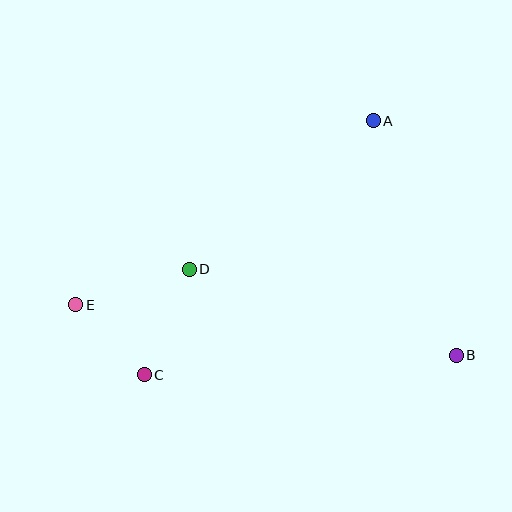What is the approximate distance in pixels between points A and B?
The distance between A and B is approximately 248 pixels.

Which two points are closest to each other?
Points C and E are closest to each other.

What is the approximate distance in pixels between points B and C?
The distance between B and C is approximately 312 pixels.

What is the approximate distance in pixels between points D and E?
The distance between D and E is approximately 119 pixels.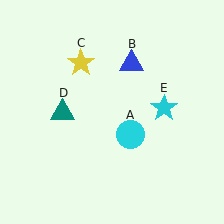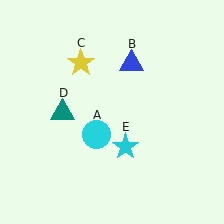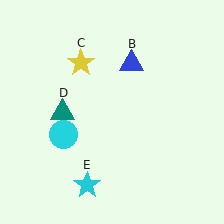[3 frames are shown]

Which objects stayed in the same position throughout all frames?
Blue triangle (object B) and yellow star (object C) and teal triangle (object D) remained stationary.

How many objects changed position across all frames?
2 objects changed position: cyan circle (object A), cyan star (object E).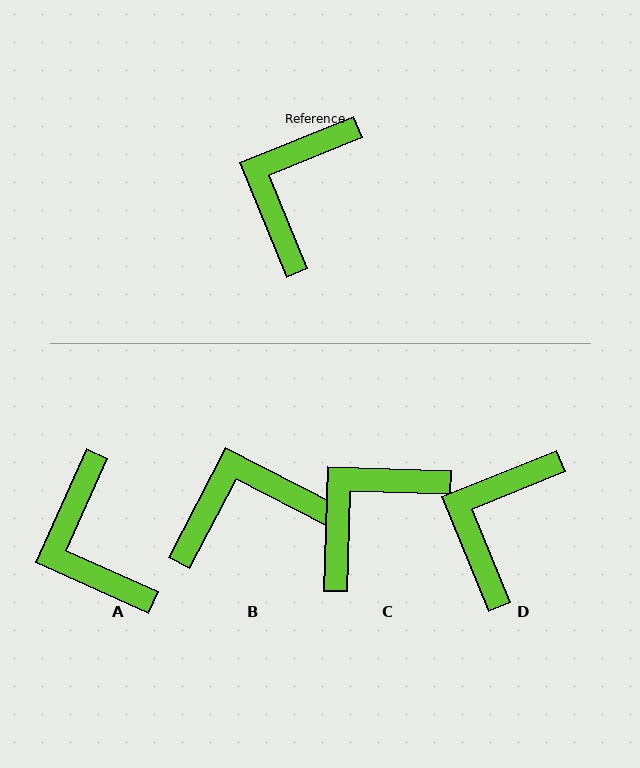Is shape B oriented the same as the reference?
No, it is off by about 50 degrees.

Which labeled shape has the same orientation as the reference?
D.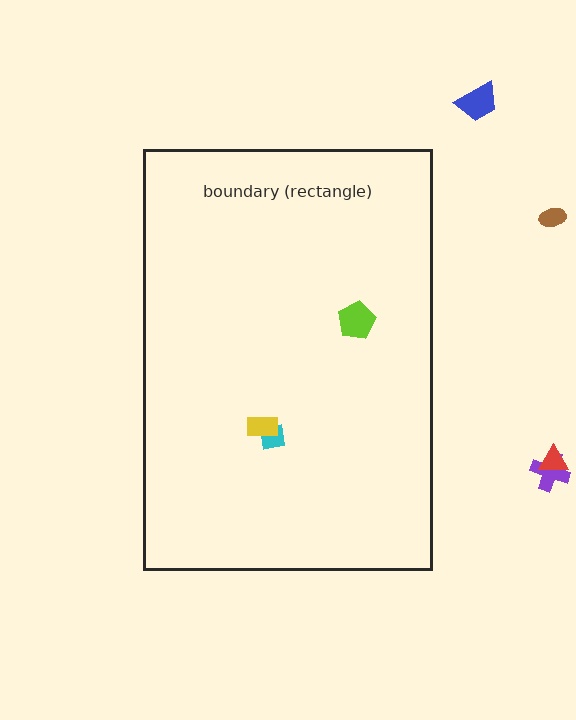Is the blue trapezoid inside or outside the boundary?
Outside.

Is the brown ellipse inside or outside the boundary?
Outside.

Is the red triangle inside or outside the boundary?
Outside.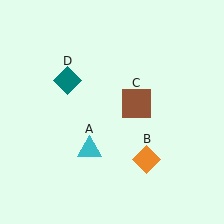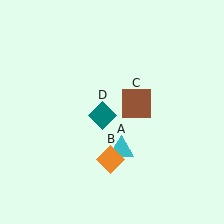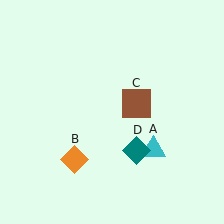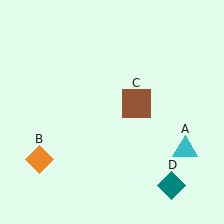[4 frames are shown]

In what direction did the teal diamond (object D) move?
The teal diamond (object D) moved down and to the right.